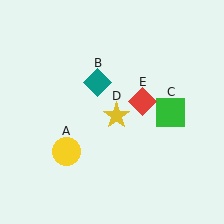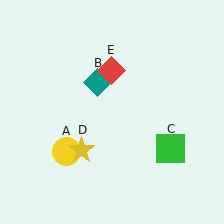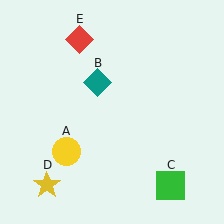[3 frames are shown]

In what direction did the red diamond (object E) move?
The red diamond (object E) moved up and to the left.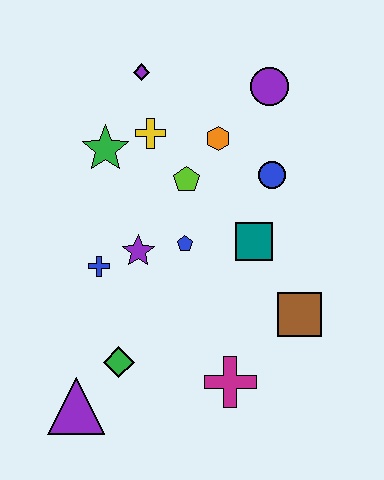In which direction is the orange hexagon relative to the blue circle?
The orange hexagon is to the left of the blue circle.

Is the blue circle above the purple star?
Yes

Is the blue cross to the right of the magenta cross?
No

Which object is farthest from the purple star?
The purple circle is farthest from the purple star.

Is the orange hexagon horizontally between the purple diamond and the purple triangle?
No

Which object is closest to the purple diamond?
The yellow cross is closest to the purple diamond.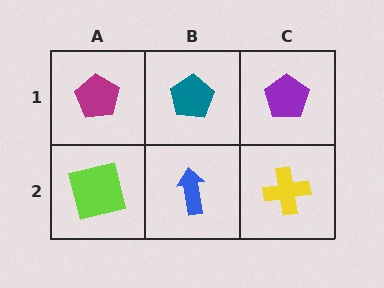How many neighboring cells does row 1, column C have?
2.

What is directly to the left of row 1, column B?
A magenta pentagon.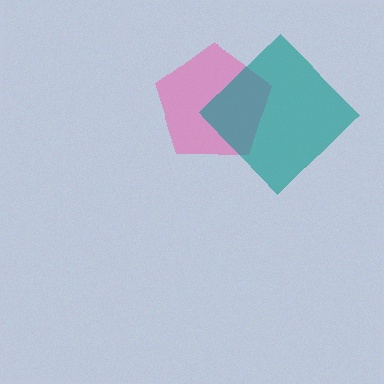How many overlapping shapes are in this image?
There are 2 overlapping shapes in the image.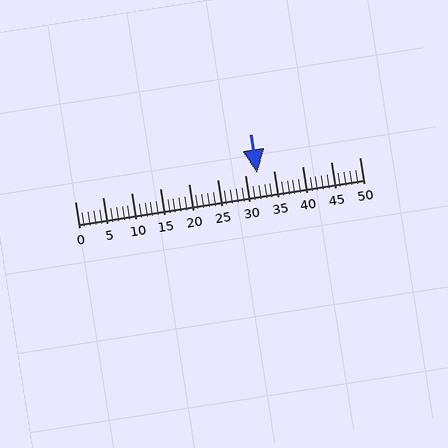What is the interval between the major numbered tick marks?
The major tick marks are spaced 5 units apart.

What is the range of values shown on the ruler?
The ruler shows values from 0 to 50.